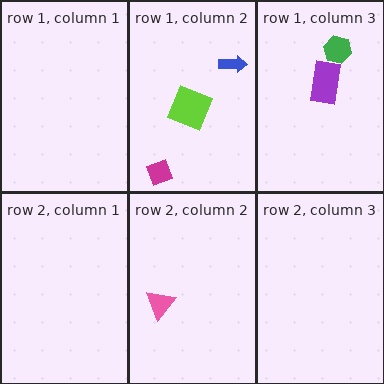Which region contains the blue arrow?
The row 1, column 2 region.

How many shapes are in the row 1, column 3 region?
2.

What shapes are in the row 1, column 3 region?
The purple rectangle, the green hexagon.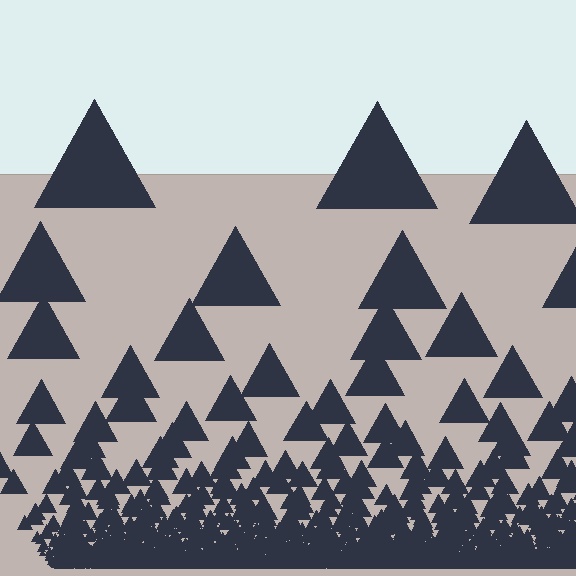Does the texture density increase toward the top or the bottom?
Density increases toward the bottom.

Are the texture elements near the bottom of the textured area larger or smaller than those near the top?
Smaller. The gradient is inverted — elements near the bottom are smaller and denser.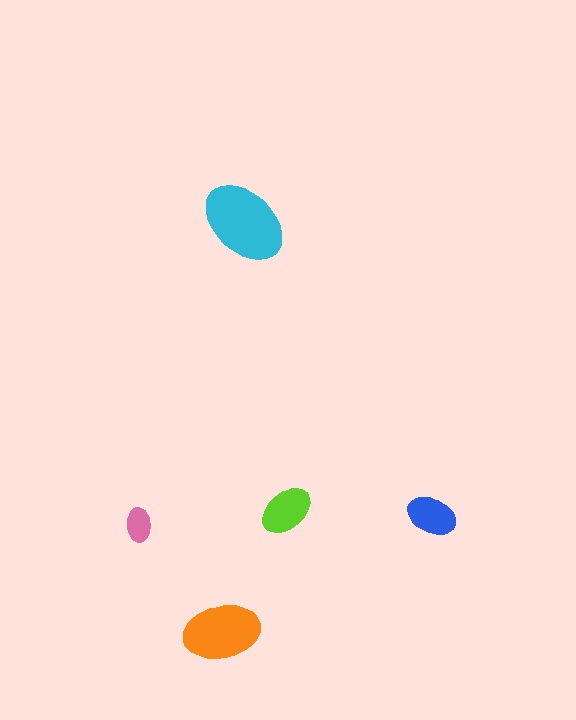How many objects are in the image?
There are 5 objects in the image.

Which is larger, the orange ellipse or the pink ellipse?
The orange one.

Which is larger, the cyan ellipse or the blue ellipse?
The cyan one.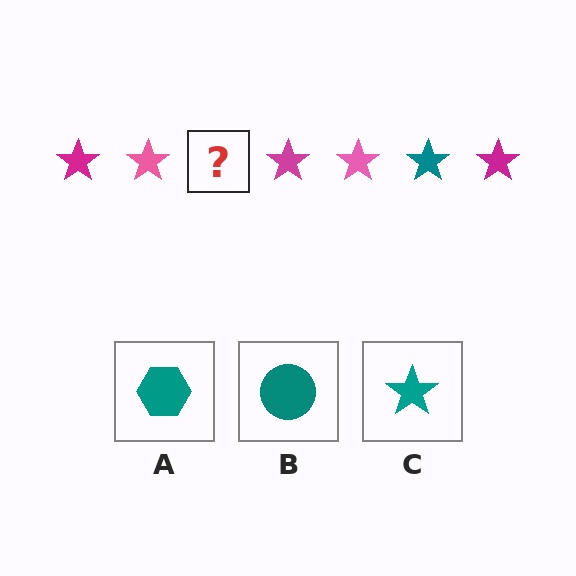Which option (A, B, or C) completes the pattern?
C.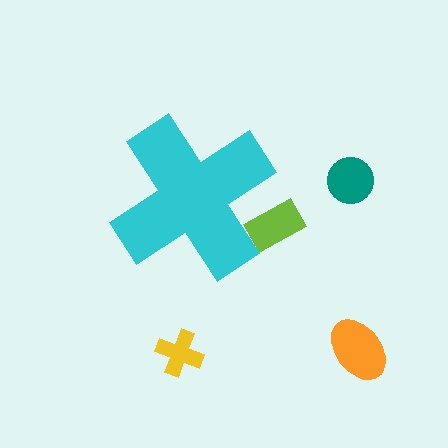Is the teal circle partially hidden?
No, the teal circle is fully visible.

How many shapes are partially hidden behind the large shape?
1 shape is partially hidden.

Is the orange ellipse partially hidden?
No, the orange ellipse is fully visible.